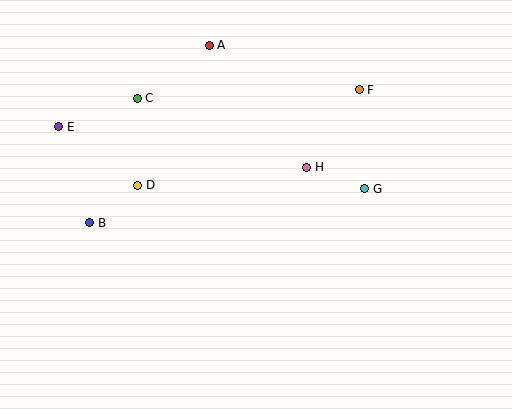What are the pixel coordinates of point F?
Point F is at (359, 90).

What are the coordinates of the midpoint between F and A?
The midpoint between F and A is at (284, 67).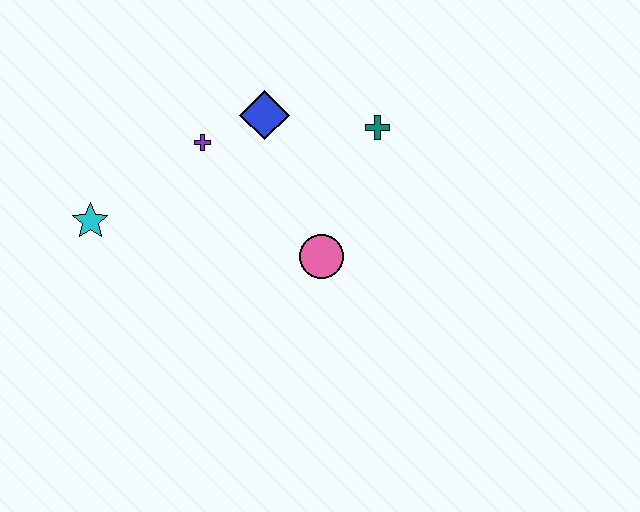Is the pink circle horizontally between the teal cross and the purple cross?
Yes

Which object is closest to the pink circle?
The teal cross is closest to the pink circle.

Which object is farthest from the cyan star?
The teal cross is farthest from the cyan star.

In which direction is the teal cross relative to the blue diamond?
The teal cross is to the right of the blue diamond.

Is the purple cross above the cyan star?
Yes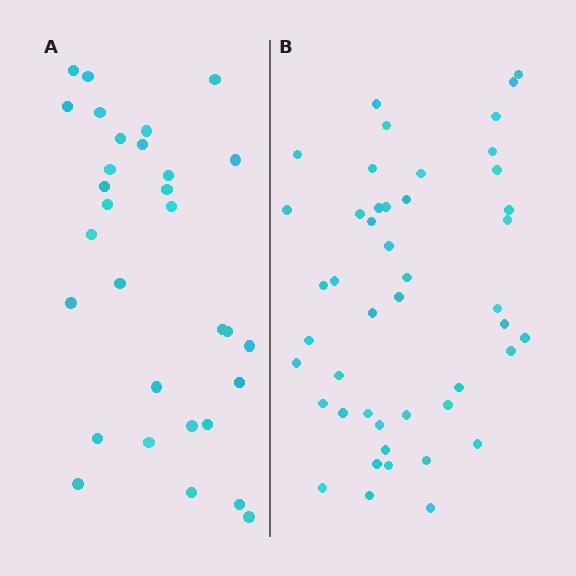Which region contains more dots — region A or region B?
Region B (the right region) has more dots.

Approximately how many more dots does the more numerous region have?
Region B has approximately 15 more dots than region A.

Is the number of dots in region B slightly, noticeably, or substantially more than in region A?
Region B has substantially more. The ratio is roughly 1.5 to 1.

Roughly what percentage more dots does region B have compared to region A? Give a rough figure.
About 50% more.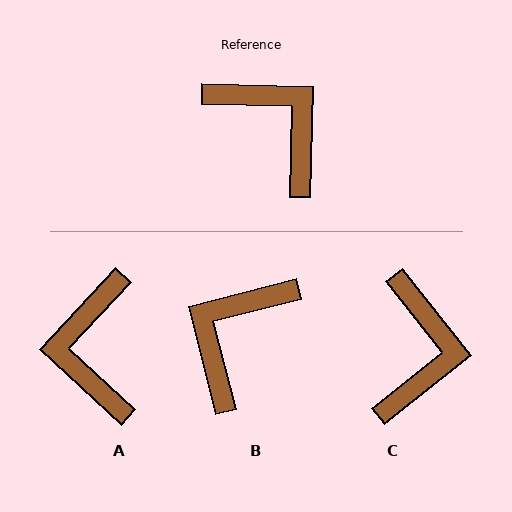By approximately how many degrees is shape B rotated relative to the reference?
Approximately 106 degrees counter-clockwise.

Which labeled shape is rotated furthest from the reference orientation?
A, about 138 degrees away.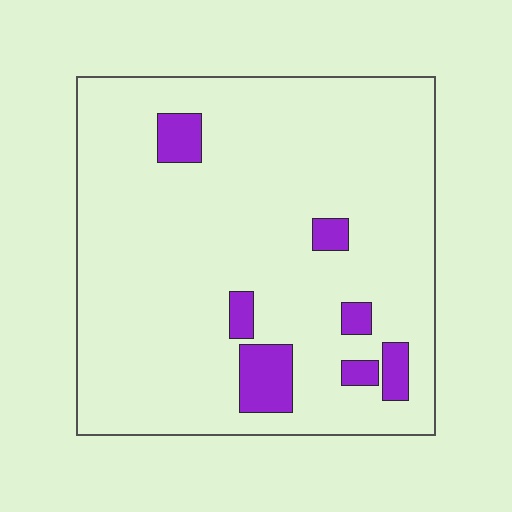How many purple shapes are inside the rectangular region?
7.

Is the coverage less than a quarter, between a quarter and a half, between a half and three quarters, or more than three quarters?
Less than a quarter.